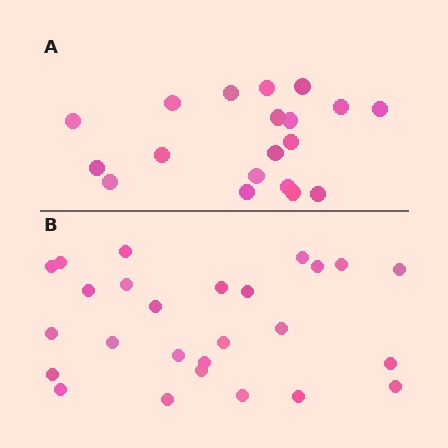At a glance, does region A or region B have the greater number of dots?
Region B (the bottom region) has more dots.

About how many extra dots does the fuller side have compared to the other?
Region B has roughly 8 or so more dots than region A.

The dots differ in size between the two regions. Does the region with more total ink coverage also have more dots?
No. Region A has more total ink coverage because its dots are larger, but region B actually contains more individual dots. Total area can be misleading — the number of items is what matters here.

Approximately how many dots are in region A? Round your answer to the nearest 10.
About 20 dots. (The exact count is 19, which rounds to 20.)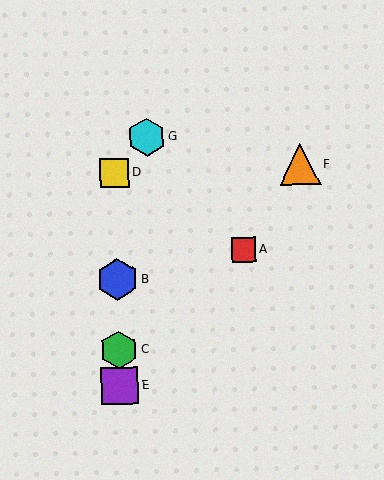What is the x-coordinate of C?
Object C is at x≈119.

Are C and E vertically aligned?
Yes, both are at x≈119.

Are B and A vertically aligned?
No, B is at x≈117 and A is at x≈244.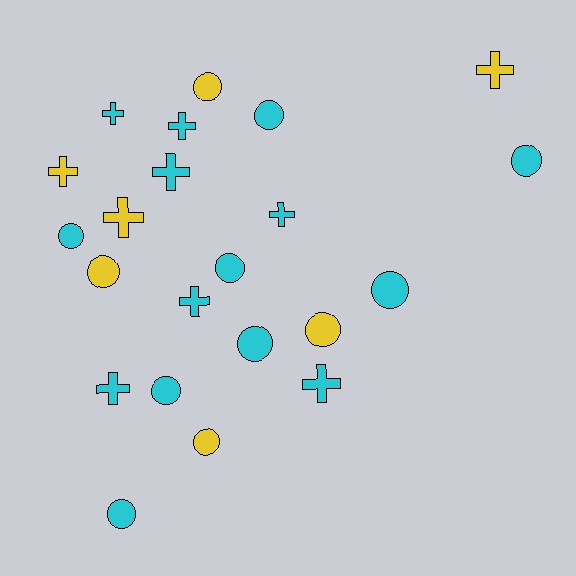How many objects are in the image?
There are 22 objects.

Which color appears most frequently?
Cyan, with 15 objects.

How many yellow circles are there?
There are 4 yellow circles.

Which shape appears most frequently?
Circle, with 12 objects.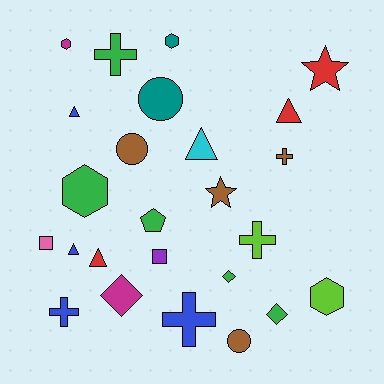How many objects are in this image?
There are 25 objects.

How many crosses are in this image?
There are 5 crosses.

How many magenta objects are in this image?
There are 2 magenta objects.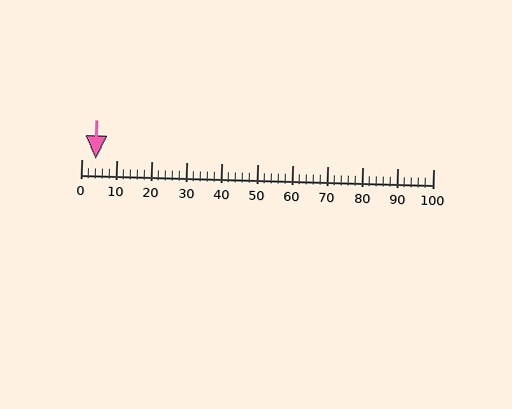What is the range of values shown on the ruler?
The ruler shows values from 0 to 100.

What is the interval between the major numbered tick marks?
The major tick marks are spaced 10 units apart.